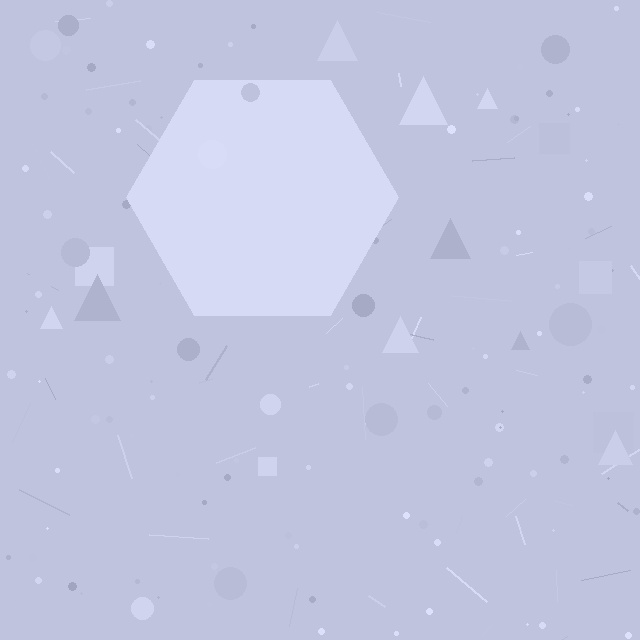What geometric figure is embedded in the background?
A hexagon is embedded in the background.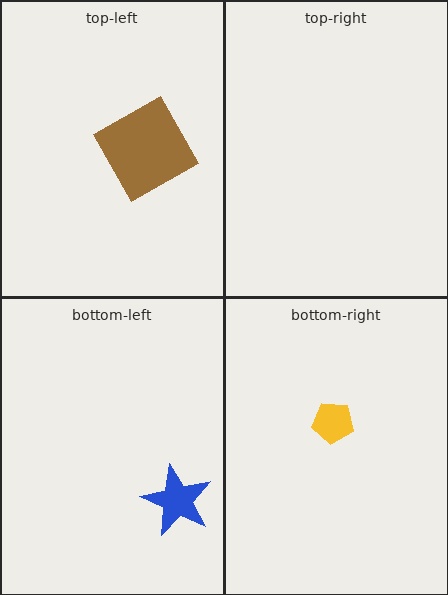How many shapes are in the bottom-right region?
1.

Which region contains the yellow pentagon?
The bottom-right region.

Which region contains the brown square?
The top-left region.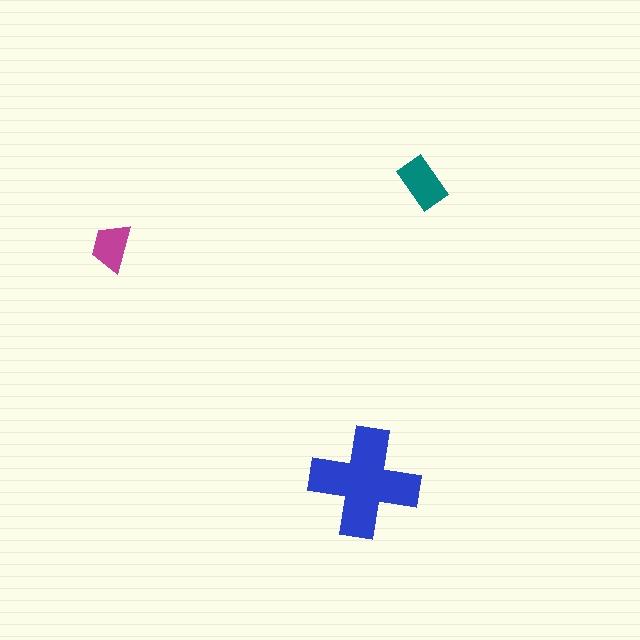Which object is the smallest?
The magenta trapezoid.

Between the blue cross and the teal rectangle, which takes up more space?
The blue cross.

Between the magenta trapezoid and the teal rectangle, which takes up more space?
The teal rectangle.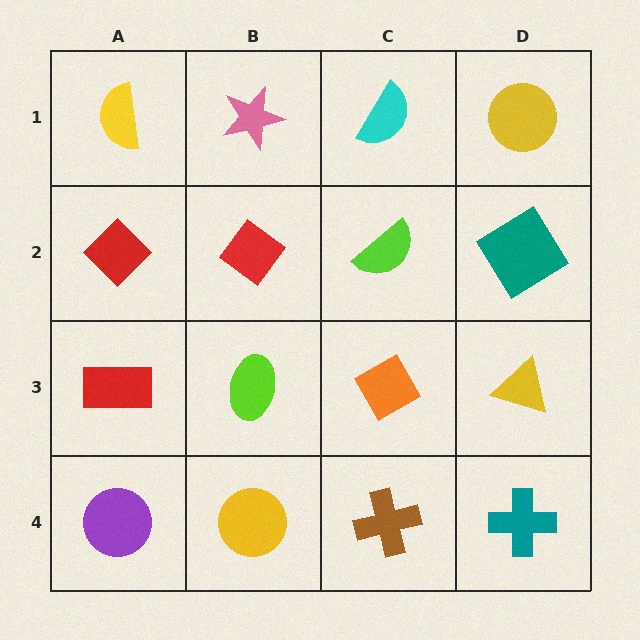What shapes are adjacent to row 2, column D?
A yellow circle (row 1, column D), a yellow triangle (row 3, column D), a lime semicircle (row 2, column C).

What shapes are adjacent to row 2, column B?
A pink star (row 1, column B), a lime ellipse (row 3, column B), a red diamond (row 2, column A), a lime semicircle (row 2, column C).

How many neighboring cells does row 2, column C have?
4.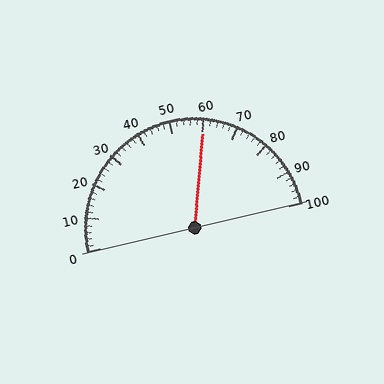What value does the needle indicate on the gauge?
The needle indicates approximately 60.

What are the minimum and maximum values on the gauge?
The gauge ranges from 0 to 100.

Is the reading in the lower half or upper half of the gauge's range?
The reading is in the upper half of the range (0 to 100).